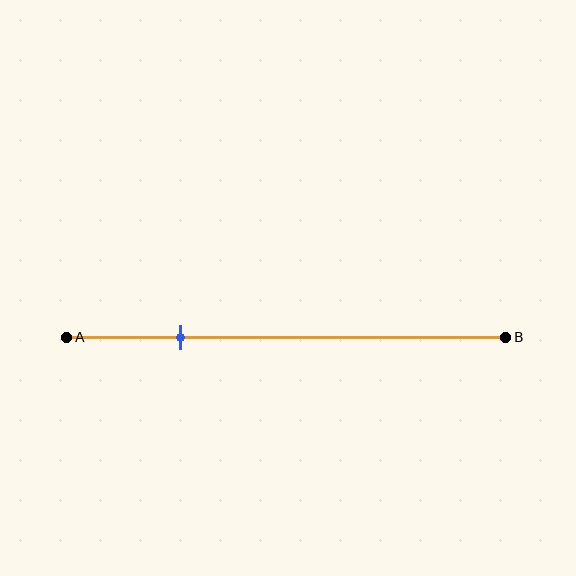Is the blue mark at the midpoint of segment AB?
No, the mark is at about 25% from A, not at the 50% midpoint.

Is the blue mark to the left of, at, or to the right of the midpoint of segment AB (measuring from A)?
The blue mark is to the left of the midpoint of segment AB.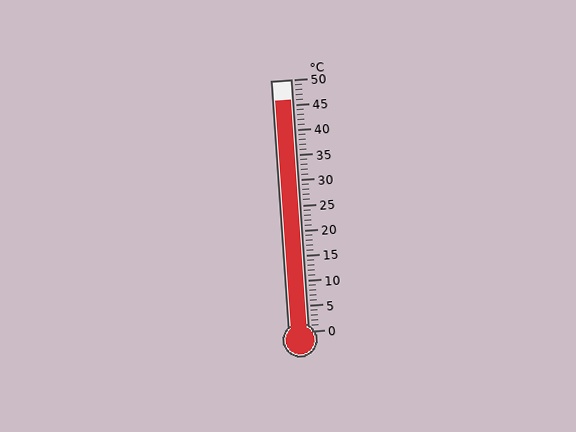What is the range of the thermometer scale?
The thermometer scale ranges from 0°C to 50°C.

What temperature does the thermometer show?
The thermometer shows approximately 46°C.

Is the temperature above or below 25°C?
The temperature is above 25°C.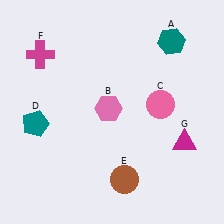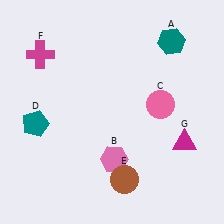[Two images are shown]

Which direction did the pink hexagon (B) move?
The pink hexagon (B) moved down.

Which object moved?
The pink hexagon (B) moved down.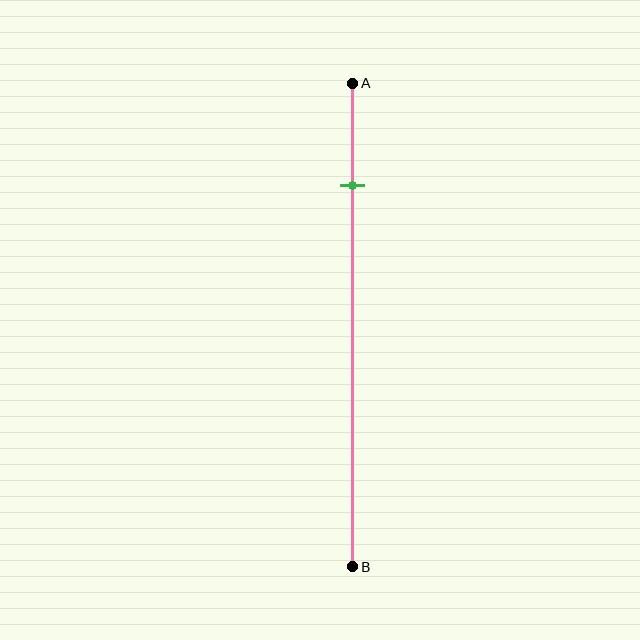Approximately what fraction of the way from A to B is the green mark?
The green mark is approximately 20% of the way from A to B.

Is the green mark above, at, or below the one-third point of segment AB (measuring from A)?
The green mark is above the one-third point of segment AB.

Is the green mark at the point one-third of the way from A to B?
No, the mark is at about 20% from A, not at the 33% one-third point.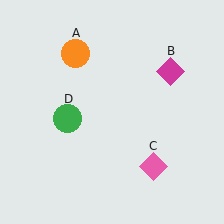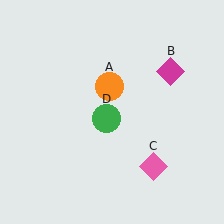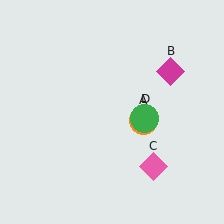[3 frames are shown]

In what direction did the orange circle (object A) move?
The orange circle (object A) moved down and to the right.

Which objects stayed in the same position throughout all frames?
Magenta diamond (object B) and pink diamond (object C) remained stationary.